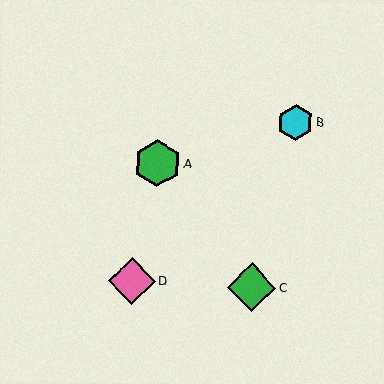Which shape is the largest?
The green diamond (labeled C) is the largest.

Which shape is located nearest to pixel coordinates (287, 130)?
The cyan hexagon (labeled B) at (296, 122) is nearest to that location.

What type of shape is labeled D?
Shape D is a pink diamond.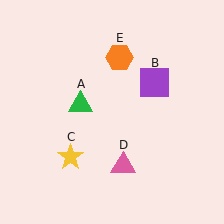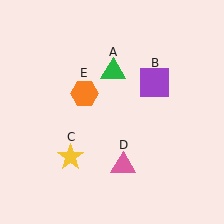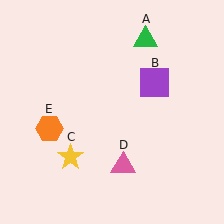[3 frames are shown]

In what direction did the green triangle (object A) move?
The green triangle (object A) moved up and to the right.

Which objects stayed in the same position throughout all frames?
Purple square (object B) and yellow star (object C) and pink triangle (object D) remained stationary.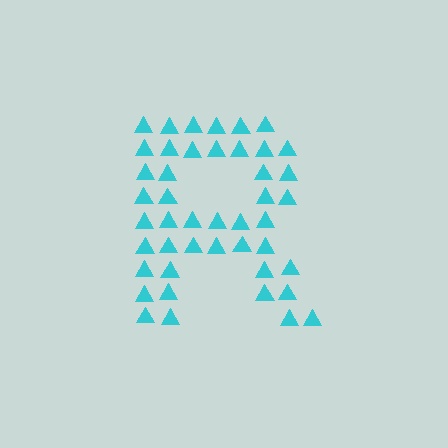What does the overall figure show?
The overall figure shows the letter R.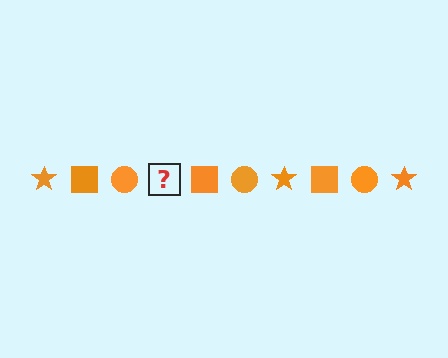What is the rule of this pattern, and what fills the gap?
The rule is that the pattern cycles through star, square, circle shapes in orange. The gap should be filled with an orange star.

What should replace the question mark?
The question mark should be replaced with an orange star.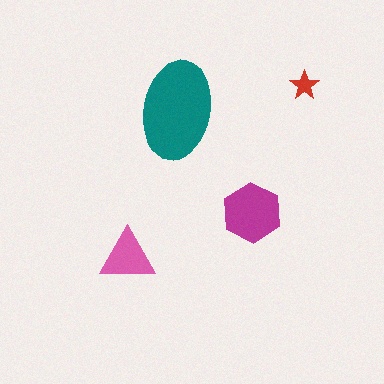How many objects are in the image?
There are 4 objects in the image.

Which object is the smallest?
The red star.